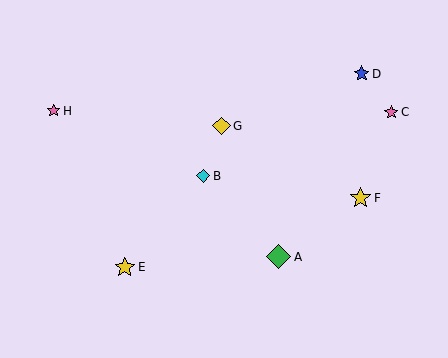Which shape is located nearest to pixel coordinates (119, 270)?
The yellow star (labeled E) at (125, 267) is nearest to that location.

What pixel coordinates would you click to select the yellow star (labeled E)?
Click at (125, 267) to select the yellow star E.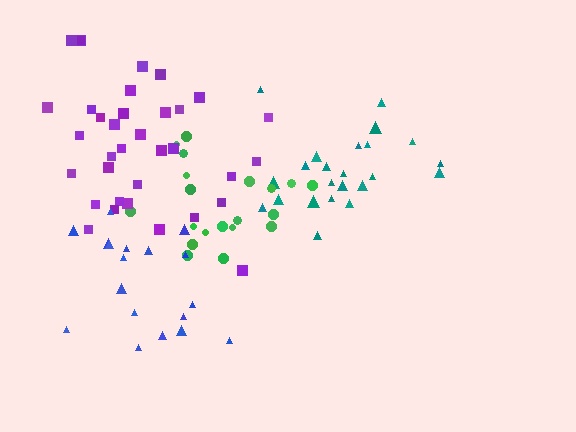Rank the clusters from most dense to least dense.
teal, green, blue, purple.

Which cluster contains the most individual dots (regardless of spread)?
Purple (35).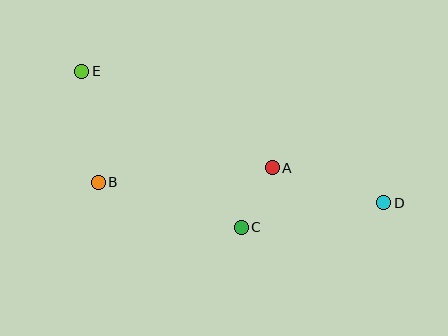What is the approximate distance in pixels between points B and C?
The distance between B and C is approximately 150 pixels.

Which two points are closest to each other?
Points A and C are closest to each other.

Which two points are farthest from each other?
Points D and E are farthest from each other.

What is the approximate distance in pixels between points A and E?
The distance between A and E is approximately 213 pixels.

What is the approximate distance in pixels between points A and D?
The distance between A and D is approximately 117 pixels.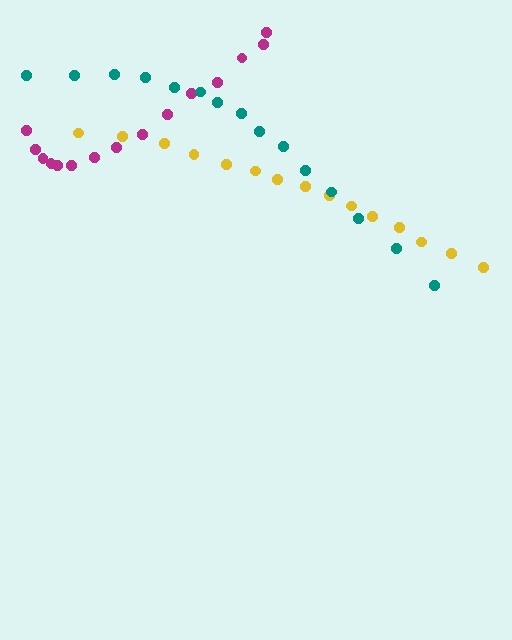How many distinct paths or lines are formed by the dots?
There are 3 distinct paths.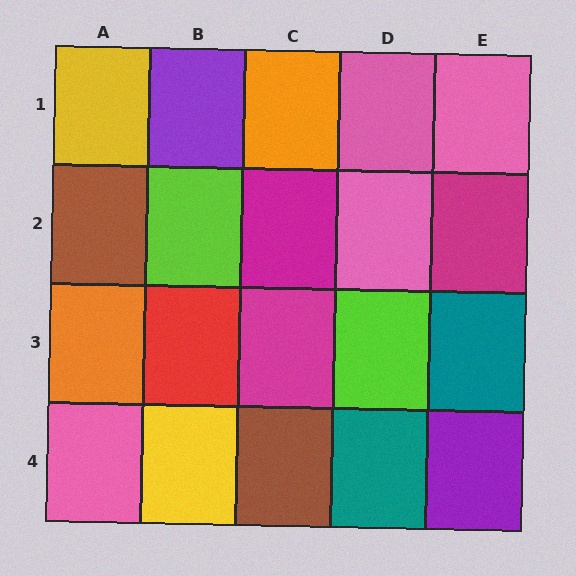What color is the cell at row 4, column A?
Pink.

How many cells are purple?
2 cells are purple.